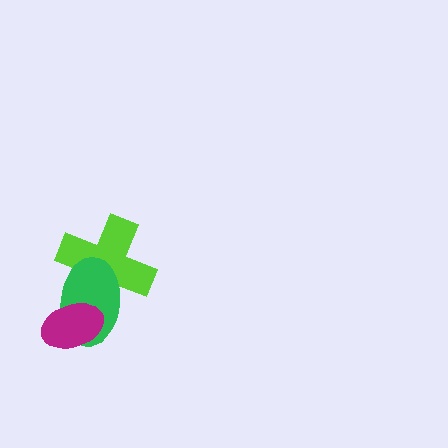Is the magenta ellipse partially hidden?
No, no other shape covers it.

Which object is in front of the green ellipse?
The magenta ellipse is in front of the green ellipse.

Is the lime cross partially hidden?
Yes, it is partially covered by another shape.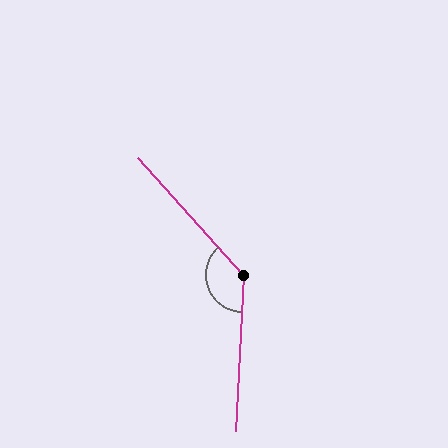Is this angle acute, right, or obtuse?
It is obtuse.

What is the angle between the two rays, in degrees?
Approximately 135 degrees.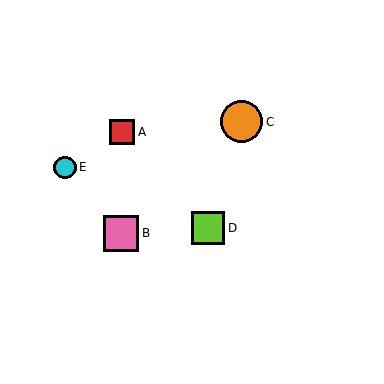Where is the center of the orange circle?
The center of the orange circle is at (242, 122).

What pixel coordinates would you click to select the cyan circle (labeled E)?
Click at (65, 167) to select the cyan circle E.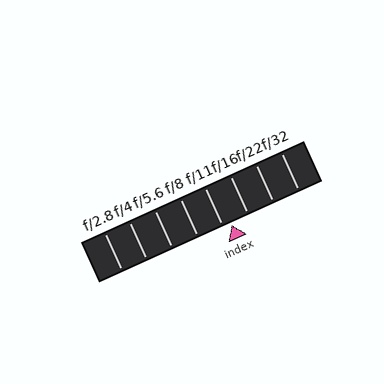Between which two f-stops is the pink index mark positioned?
The index mark is between f/11 and f/16.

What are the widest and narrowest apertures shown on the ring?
The widest aperture shown is f/2.8 and the narrowest is f/32.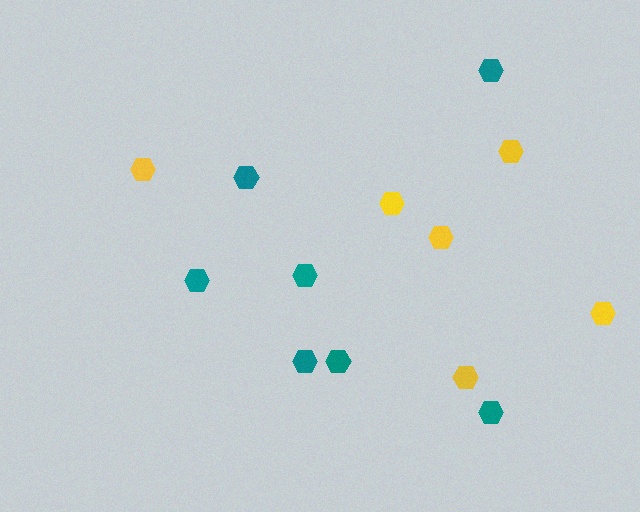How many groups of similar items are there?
There are 2 groups: one group of yellow hexagons (6) and one group of teal hexagons (7).